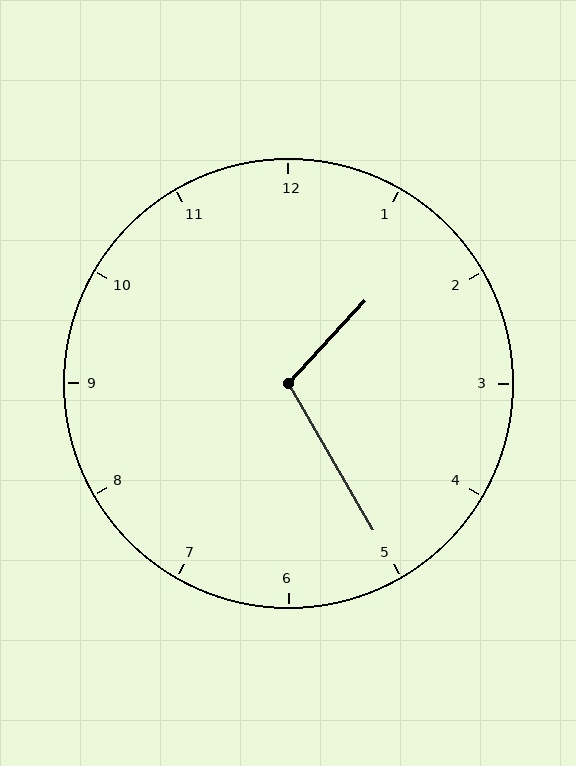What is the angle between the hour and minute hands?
Approximately 108 degrees.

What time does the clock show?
1:25.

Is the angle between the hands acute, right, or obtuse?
It is obtuse.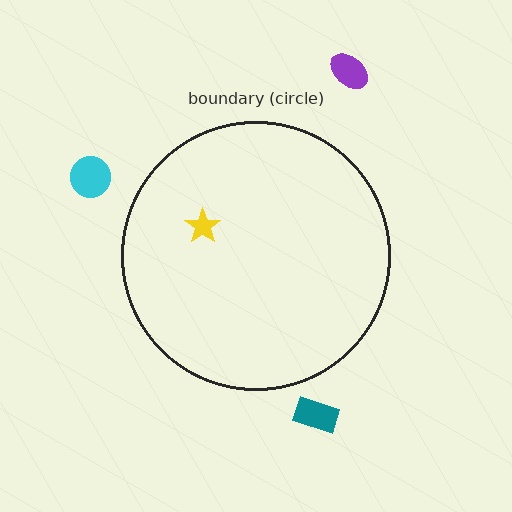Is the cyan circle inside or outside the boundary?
Outside.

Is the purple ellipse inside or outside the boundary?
Outside.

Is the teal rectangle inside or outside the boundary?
Outside.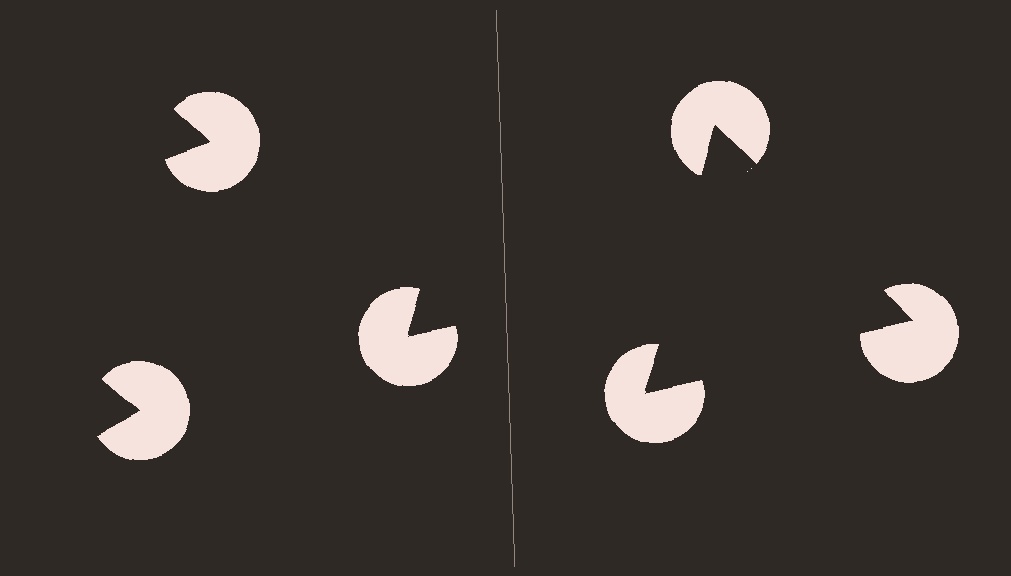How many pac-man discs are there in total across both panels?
6 — 3 on each side.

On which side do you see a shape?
An illusory triangle appears on the right side. On the left side the wedge cuts are rotated, so no coherent shape forms.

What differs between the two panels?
The pac-man discs are positioned identically on both sides; only the wedge orientations differ. On the right they align to a triangle; on the left they are misaligned.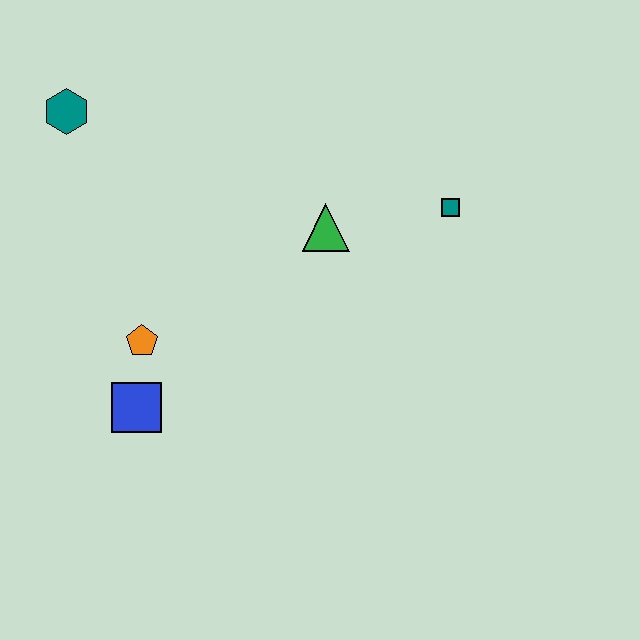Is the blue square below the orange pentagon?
Yes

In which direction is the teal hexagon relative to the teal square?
The teal hexagon is to the left of the teal square.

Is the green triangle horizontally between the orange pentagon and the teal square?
Yes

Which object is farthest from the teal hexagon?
The teal square is farthest from the teal hexagon.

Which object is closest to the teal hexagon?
The orange pentagon is closest to the teal hexagon.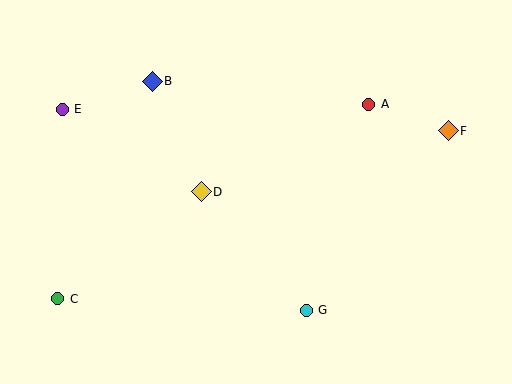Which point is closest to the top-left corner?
Point E is closest to the top-left corner.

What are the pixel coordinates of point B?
Point B is at (152, 81).